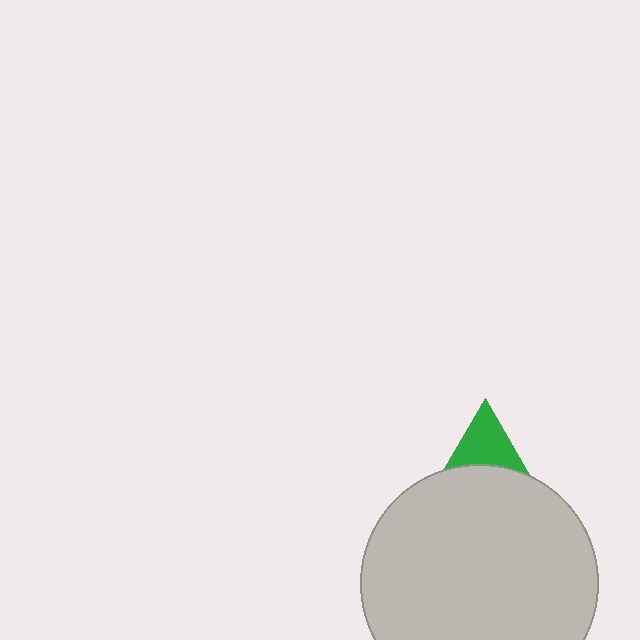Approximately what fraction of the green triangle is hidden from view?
Roughly 59% of the green triangle is hidden behind the light gray circle.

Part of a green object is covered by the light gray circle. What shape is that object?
It is a triangle.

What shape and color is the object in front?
The object in front is a light gray circle.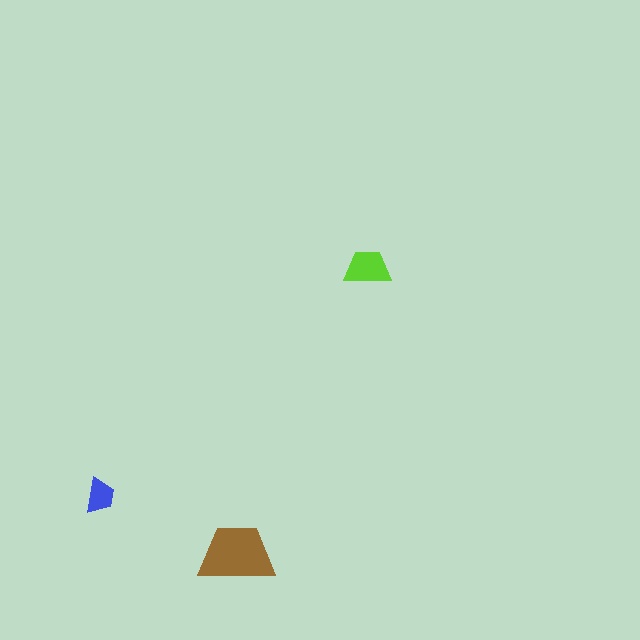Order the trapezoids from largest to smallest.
the brown one, the lime one, the blue one.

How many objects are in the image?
There are 3 objects in the image.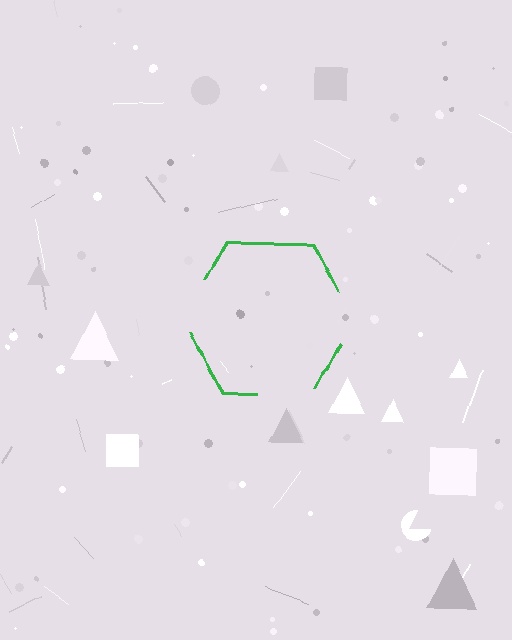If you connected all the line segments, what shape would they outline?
They would outline a hexagon.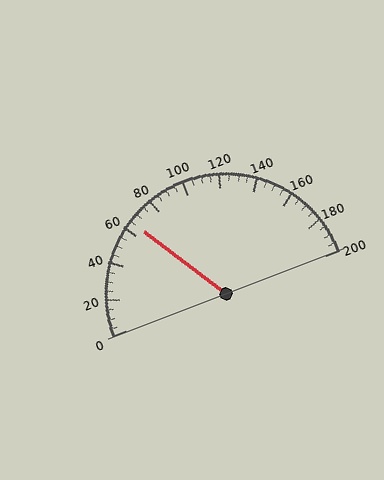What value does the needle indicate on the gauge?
The needle indicates approximately 65.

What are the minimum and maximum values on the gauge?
The gauge ranges from 0 to 200.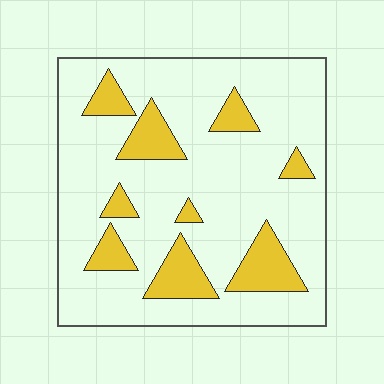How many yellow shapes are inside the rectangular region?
9.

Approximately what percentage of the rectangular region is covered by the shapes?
Approximately 20%.